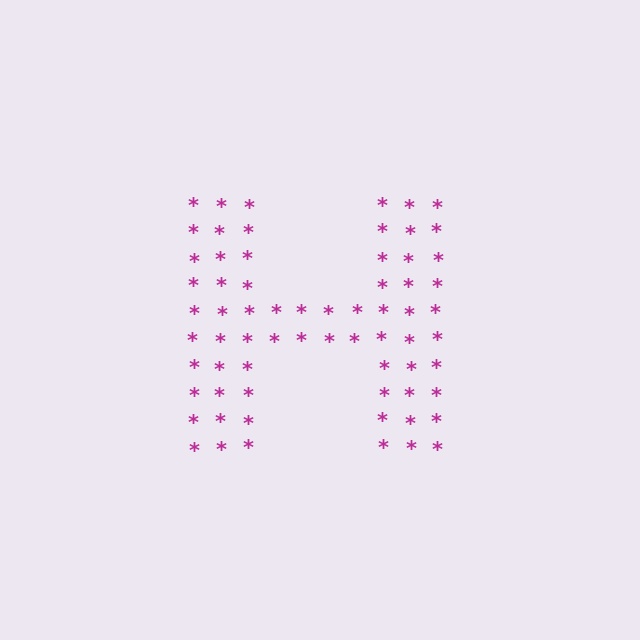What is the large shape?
The large shape is the letter H.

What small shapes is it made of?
It is made of small asterisks.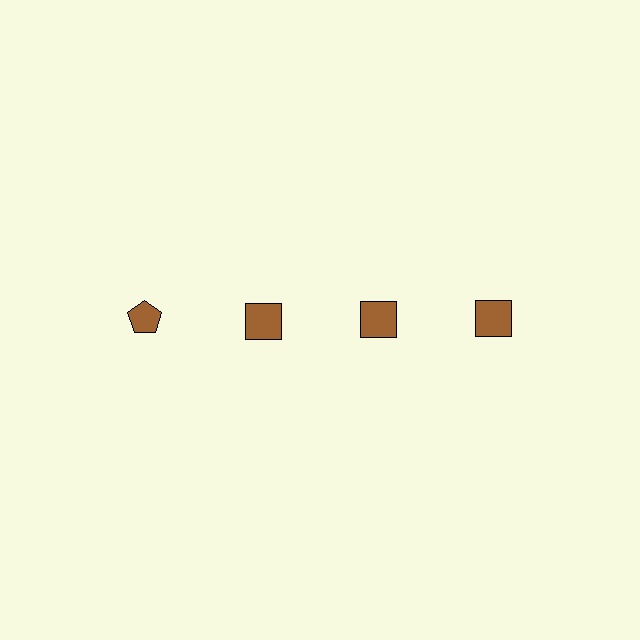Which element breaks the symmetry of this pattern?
The brown pentagon in the top row, leftmost column breaks the symmetry. All other shapes are brown squares.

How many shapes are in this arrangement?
There are 4 shapes arranged in a grid pattern.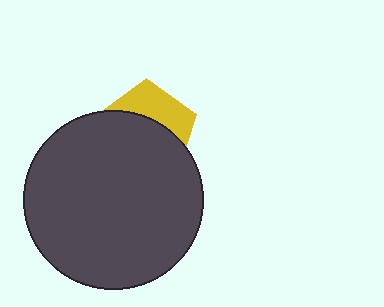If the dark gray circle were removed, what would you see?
You would see the complete yellow pentagon.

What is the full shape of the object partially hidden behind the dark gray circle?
The partially hidden object is a yellow pentagon.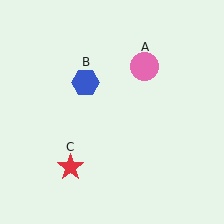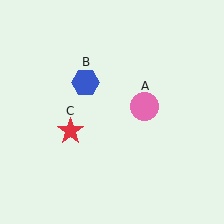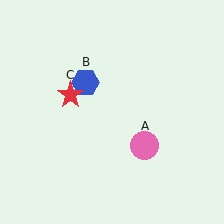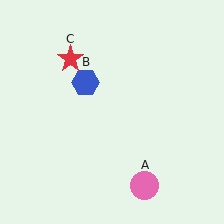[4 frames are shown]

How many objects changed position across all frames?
2 objects changed position: pink circle (object A), red star (object C).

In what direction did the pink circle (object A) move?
The pink circle (object A) moved down.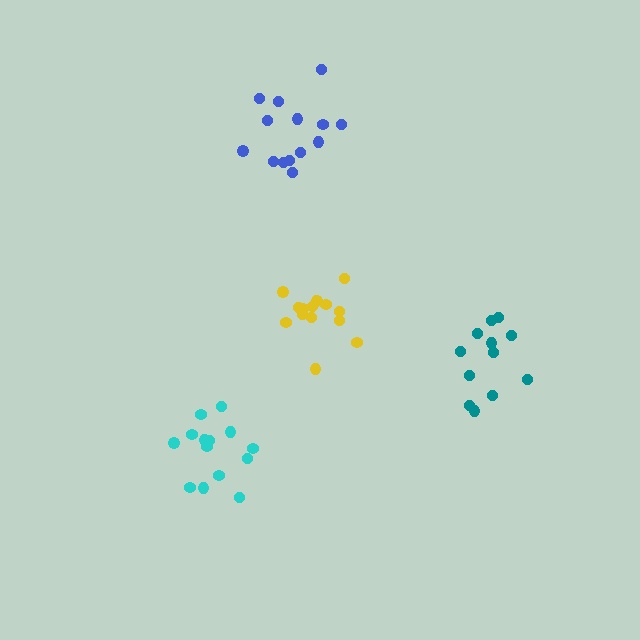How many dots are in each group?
Group 1: 14 dots, Group 2: 14 dots, Group 3: 15 dots, Group 4: 12 dots (55 total).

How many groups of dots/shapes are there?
There are 4 groups.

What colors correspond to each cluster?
The clusters are colored: cyan, blue, yellow, teal.